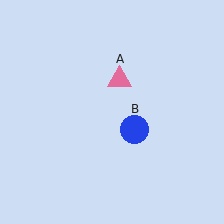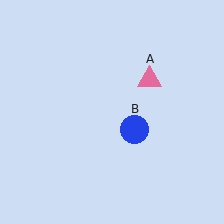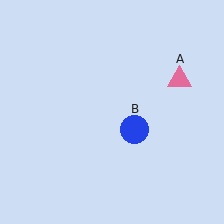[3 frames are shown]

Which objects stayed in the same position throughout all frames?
Blue circle (object B) remained stationary.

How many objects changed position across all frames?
1 object changed position: pink triangle (object A).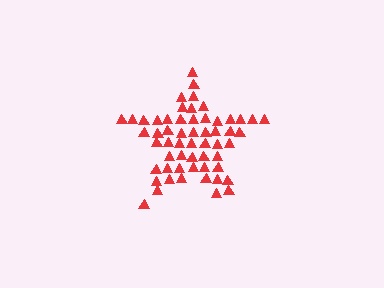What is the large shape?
The large shape is a star.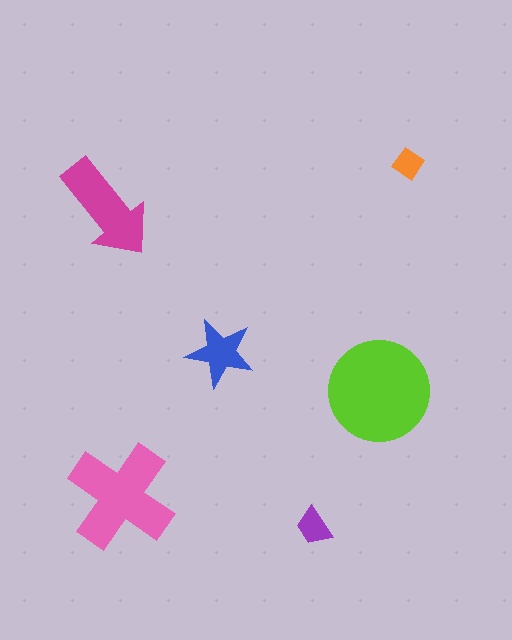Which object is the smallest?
The orange diamond.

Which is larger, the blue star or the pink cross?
The pink cross.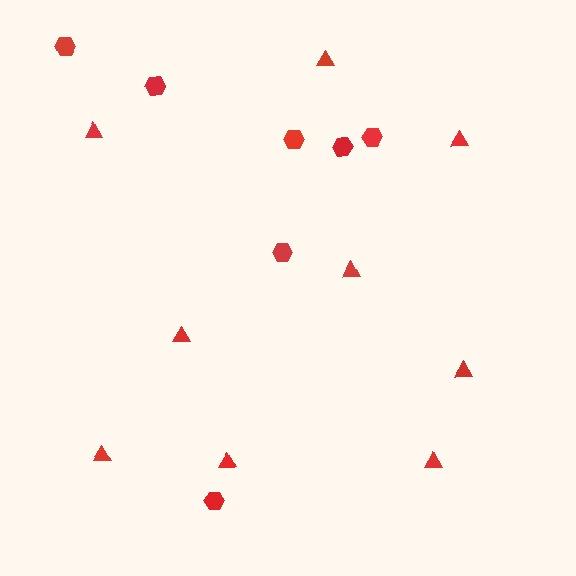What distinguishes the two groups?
There are 2 groups: one group of hexagons (7) and one group of triangles (9).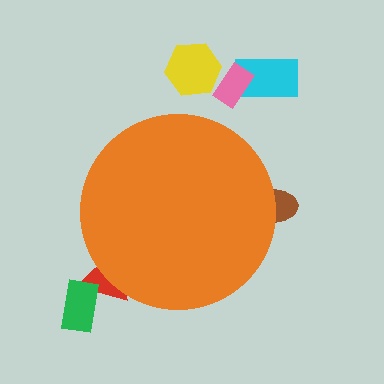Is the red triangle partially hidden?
Yes, the red triangle is partially hidden behind the orange circle.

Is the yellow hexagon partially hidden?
No, the yellow hexagon is fully visible.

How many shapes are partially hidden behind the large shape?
2 shapes are partially hidden.